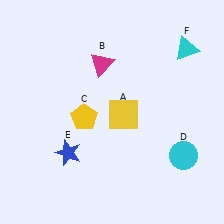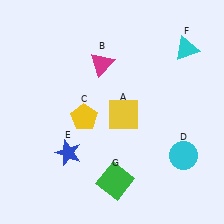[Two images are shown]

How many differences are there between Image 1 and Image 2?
There is 1 difference between the two images.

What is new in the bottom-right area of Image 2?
A green square (G) was added in the bottom-right area of Image 2.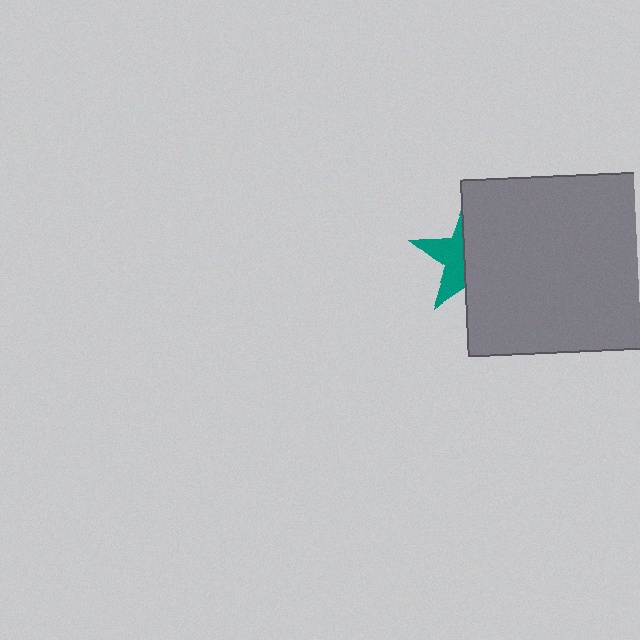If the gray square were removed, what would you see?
You would see the complete teal star.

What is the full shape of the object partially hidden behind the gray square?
The partially hidden object is a teal star.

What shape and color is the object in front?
The object in front is a gray square.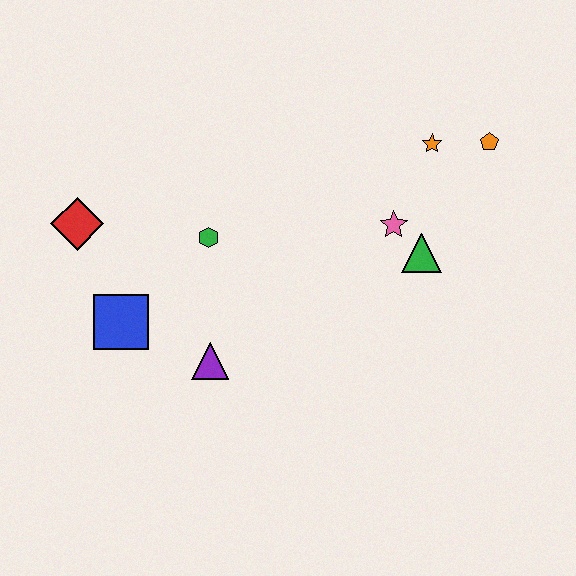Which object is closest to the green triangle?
The pink star is closest to the green triangle.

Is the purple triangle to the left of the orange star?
Yes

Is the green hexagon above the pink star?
No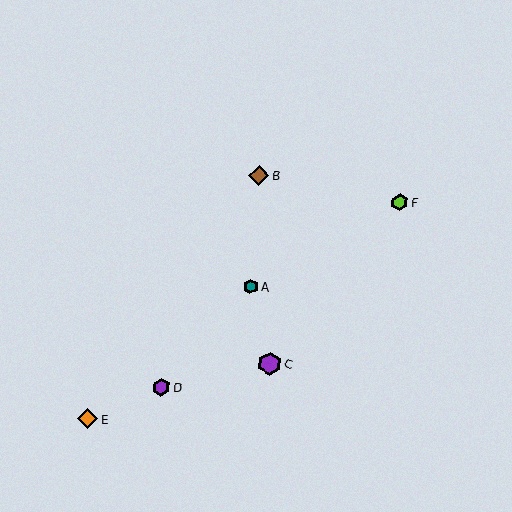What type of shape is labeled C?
Shape C is a purple hexagon.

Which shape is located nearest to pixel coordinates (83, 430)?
The orange diamond (labeled E) at (87, 419) is nearest to that location.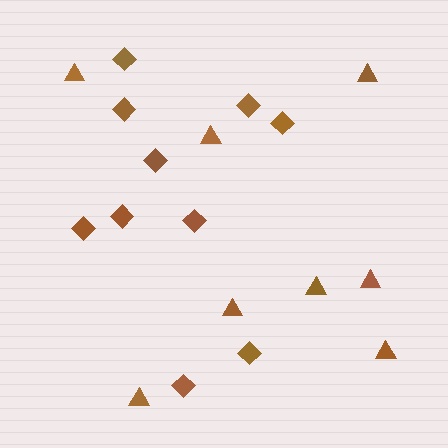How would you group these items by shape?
There are 2 groups: one group of triangles (8) and one group of diamonds (10).